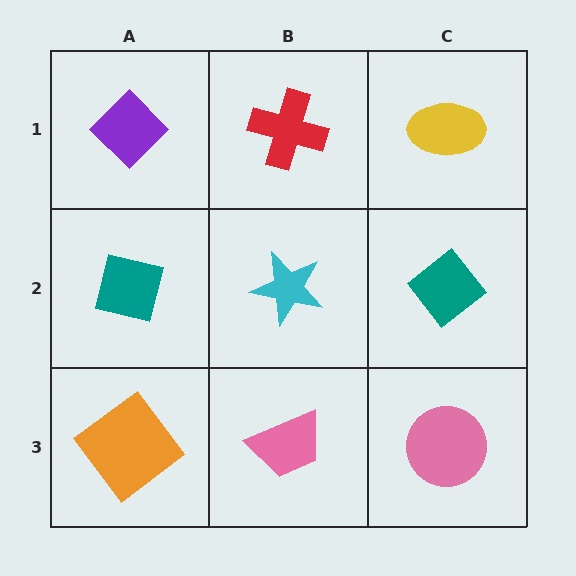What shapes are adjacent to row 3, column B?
A cyan star (row 2, column B), an orange diamond (row 3, column A), a pink circle (row 3, column C).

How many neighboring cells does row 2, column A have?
3.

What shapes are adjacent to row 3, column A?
A teal square (row 2, column A), a pink trapezoid (row 3, column B).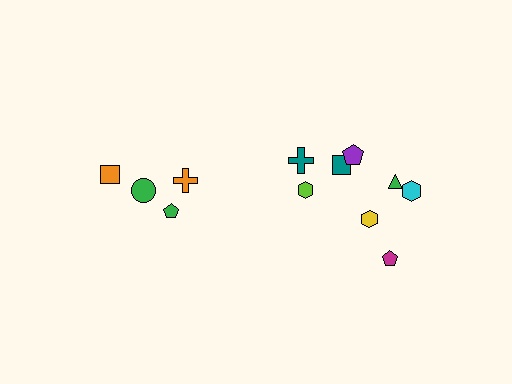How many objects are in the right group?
There are 8 objects.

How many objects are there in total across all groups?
There are 12 objects.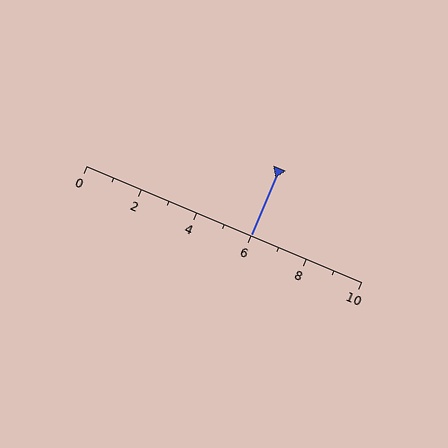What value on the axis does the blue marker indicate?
The marker indicates approximately 6.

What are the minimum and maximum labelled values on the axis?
The axis runs from 0 to 10.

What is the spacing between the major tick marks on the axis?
The major ticks are spaced 2 apart.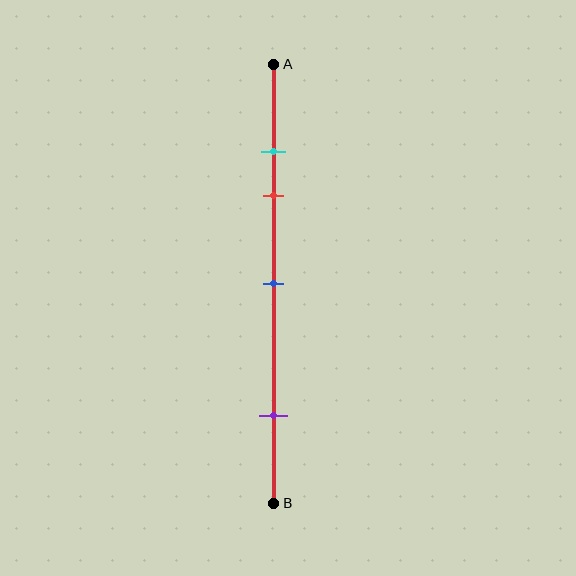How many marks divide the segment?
There are 4 marks dividing the segment.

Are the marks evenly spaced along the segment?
No, the marks are not evenly spaced.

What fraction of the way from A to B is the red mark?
The red mark is approximately 30% (0.3) of the way from A to B.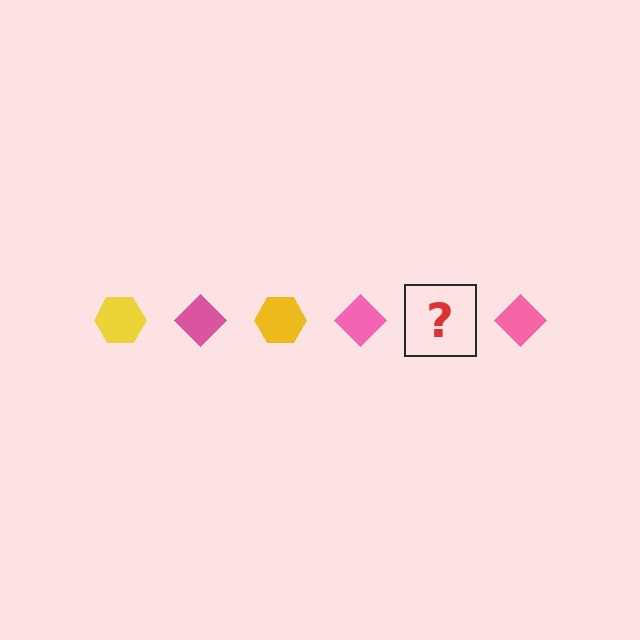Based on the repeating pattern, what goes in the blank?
The blank should be a yellow hexagon.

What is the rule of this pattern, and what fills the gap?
The rule is that the pattern alternates between yellow hexagon and pink diamond. The gap should be filled with a yellow hexagon.